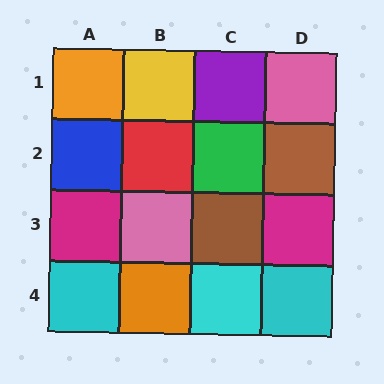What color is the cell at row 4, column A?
Cyan.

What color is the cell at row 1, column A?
Orange.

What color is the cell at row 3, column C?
Brown.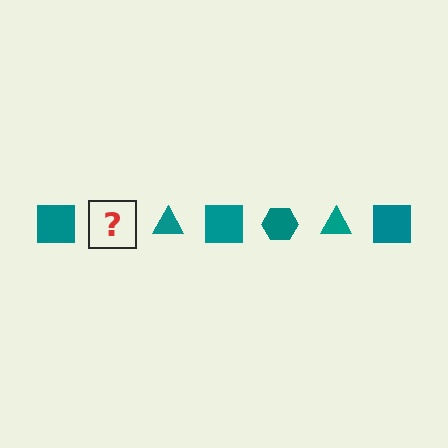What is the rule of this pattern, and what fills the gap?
The rule is that the pattern cycles through square, hexagon, triangle shapes in teal. The gap should be filled with a teal hexagon.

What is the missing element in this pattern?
The missing element is a teal hexagon.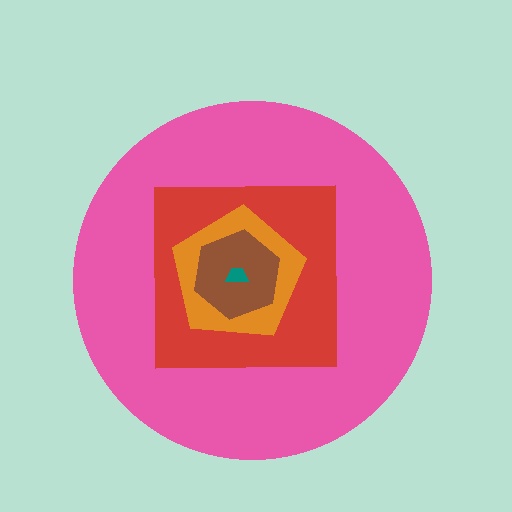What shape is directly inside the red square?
The orange pentagon.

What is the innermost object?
The teal trapezoid.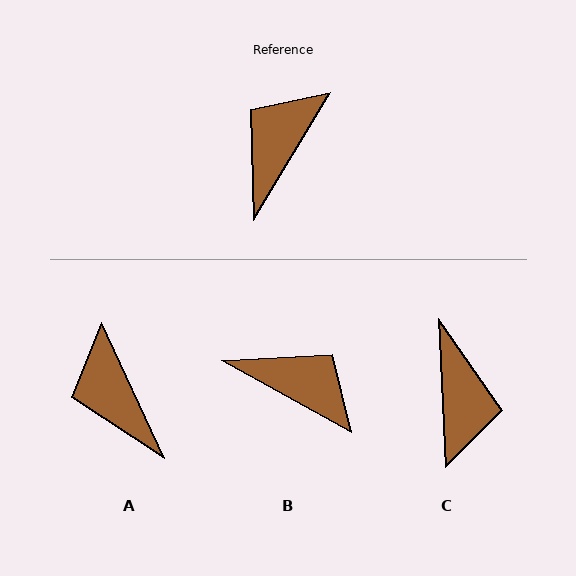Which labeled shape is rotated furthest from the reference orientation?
C, about 147 degrees away.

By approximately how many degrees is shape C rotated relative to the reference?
Approximately 147 degrees clockwise.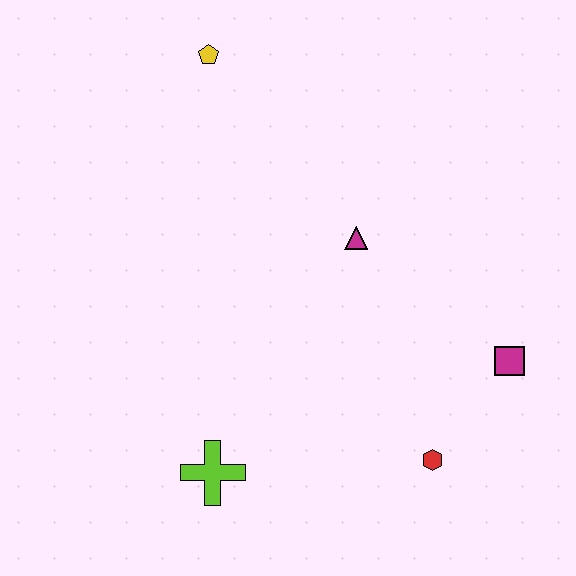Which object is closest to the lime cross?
The red hexagon is closest to the lime cross.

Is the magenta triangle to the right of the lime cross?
Yes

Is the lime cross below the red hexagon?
Yes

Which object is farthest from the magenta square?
The yellow pentagon is farthest from the magenta square.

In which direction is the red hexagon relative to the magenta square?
The red hexagon is below the magenta square.